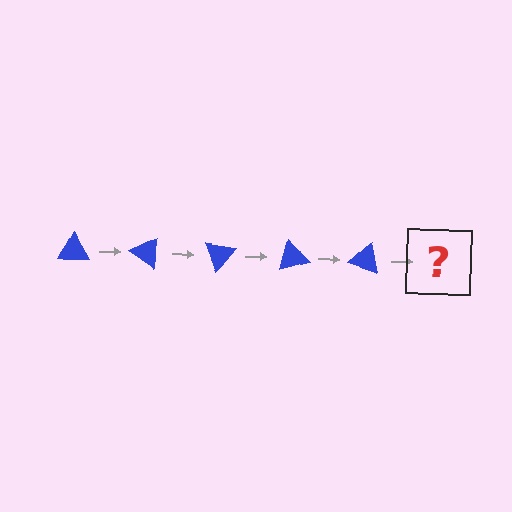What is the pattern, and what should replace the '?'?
The pattern is that the triangle rotates 35 degrees each step. The '?' should be a blue triangle rotated 175 degrees.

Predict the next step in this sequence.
The next step is a blue triangle rotated 175 degrees.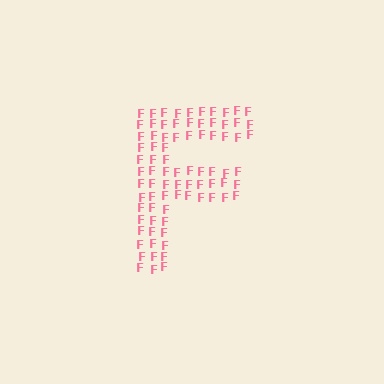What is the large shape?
The large shape is the letter F.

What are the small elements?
The small elements are letter F's.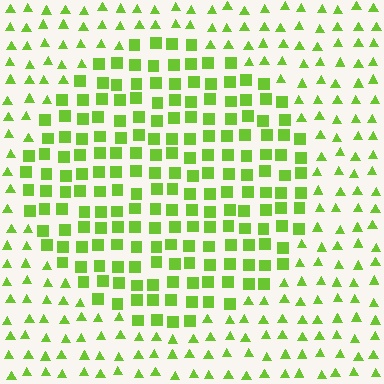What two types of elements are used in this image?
The image uses squares inside the circle region and triangles outside it.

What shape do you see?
I see a circle.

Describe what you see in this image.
The image is filled with small lime elements arranged in a uniform grid. A circle-shaped region contains squares, while the surrounding area contains triangles. The boundary is defined purely by the change in element shape.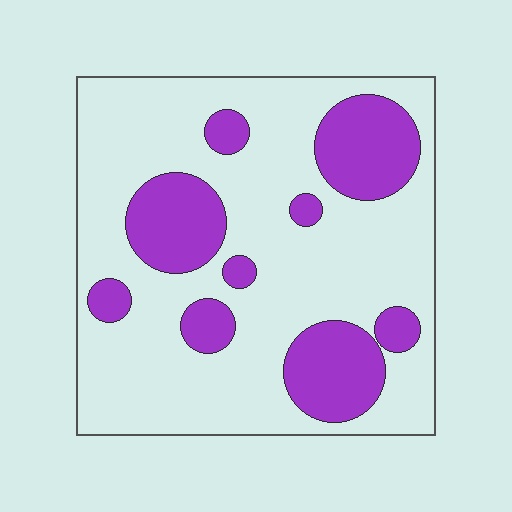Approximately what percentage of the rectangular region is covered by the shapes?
Approximately 25%.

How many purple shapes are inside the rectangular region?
9.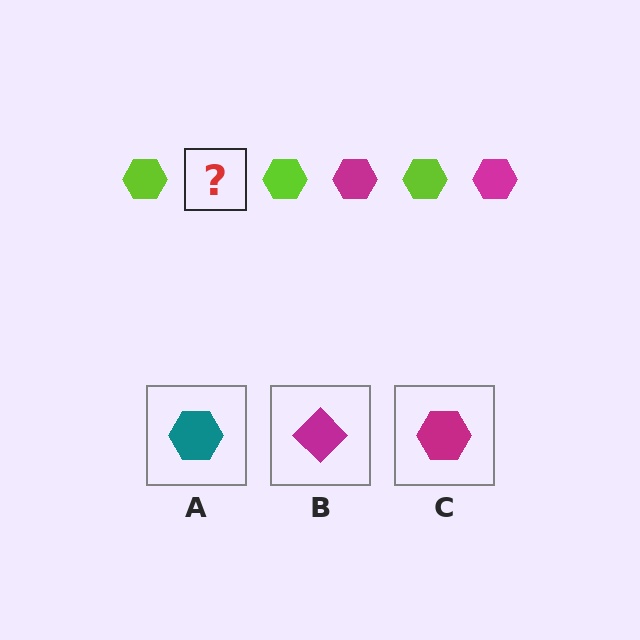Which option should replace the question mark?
Option C.